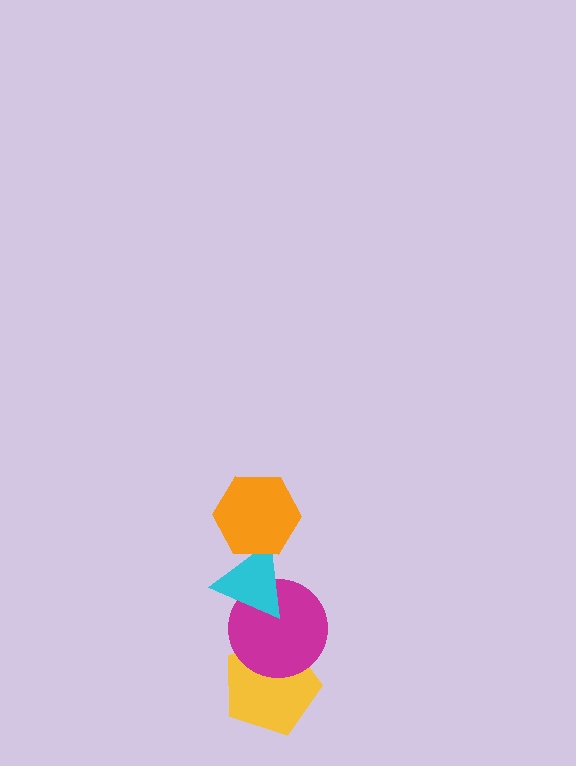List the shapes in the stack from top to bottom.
From top to bottom: the orange hexagon, the cyan triangle, the magenta circle, the yellow pentagon.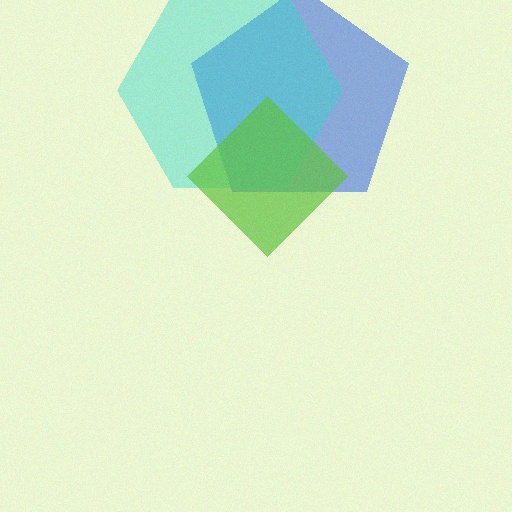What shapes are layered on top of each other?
The layered shapes are: a blue pentagon, a cyan hexagon, a lime diamond.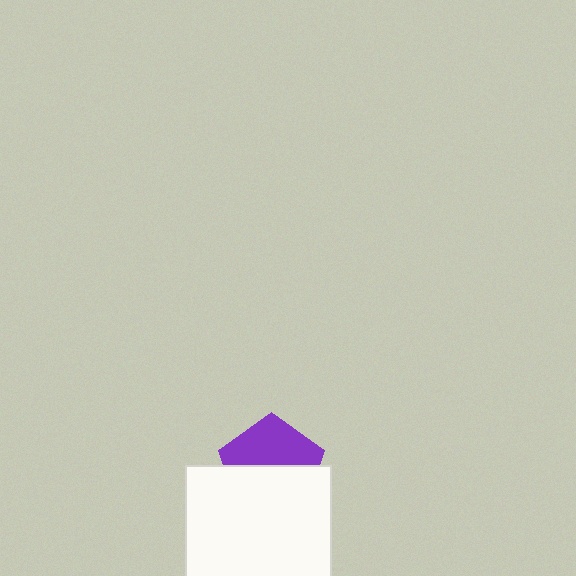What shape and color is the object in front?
The object in front is a white square.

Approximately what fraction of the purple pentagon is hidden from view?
Roughly 52% of the purple pentagon is hidden behind the white square.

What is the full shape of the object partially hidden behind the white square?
The partially hidden object is a purple pentagon.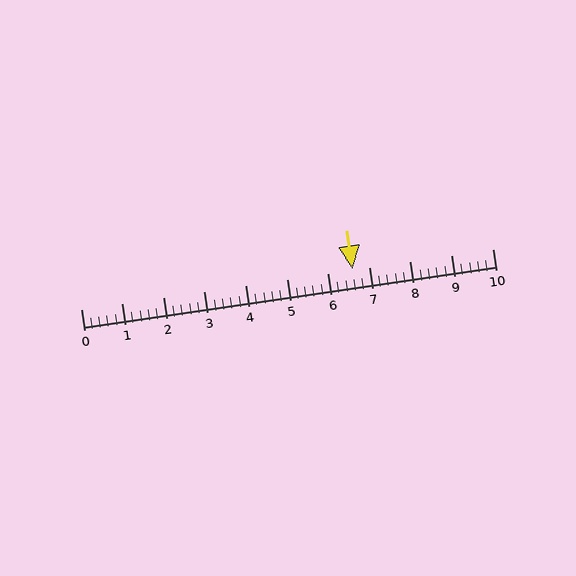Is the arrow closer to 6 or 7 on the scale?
The arrow is closer to 7.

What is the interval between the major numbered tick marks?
The major tick marks are spaced 1 units apart.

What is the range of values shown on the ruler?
The ruler shows values from 0 to 10.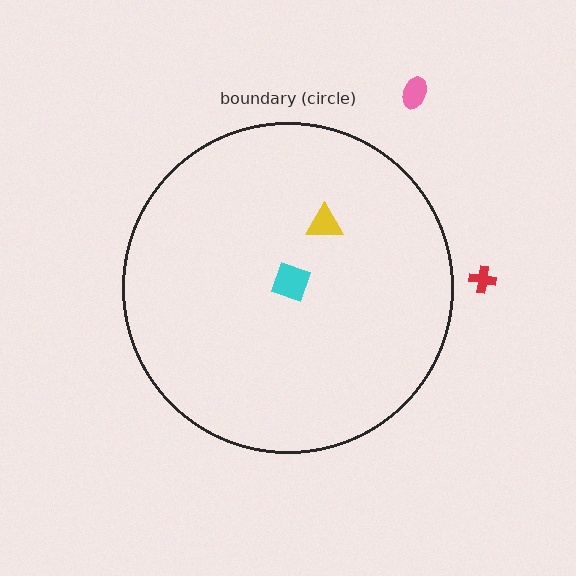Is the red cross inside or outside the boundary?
Outside.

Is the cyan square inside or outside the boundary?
Inside.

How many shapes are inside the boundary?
2 inside, 2 outside.